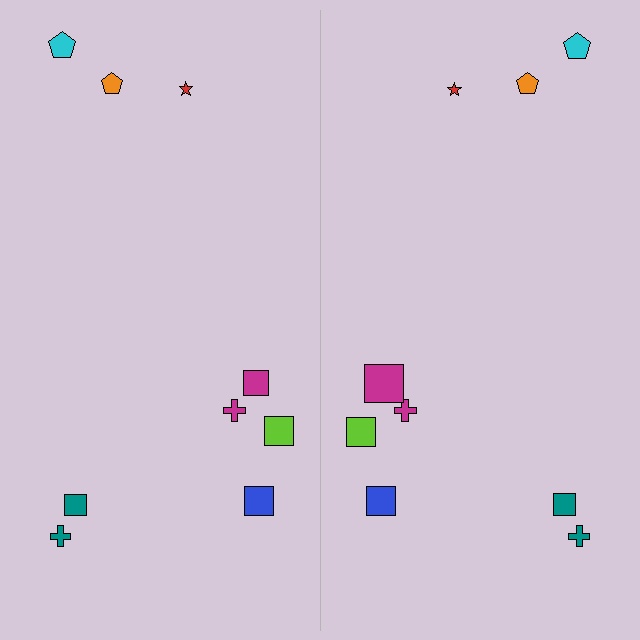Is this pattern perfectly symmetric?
No, the pattern is not perfectly symmetric. The magenta square on the right side has a different size than its mirror counterpart.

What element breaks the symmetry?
The magenta square on the right side has a different size than its mirror counterpart.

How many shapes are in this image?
There are 18 shapes in this image.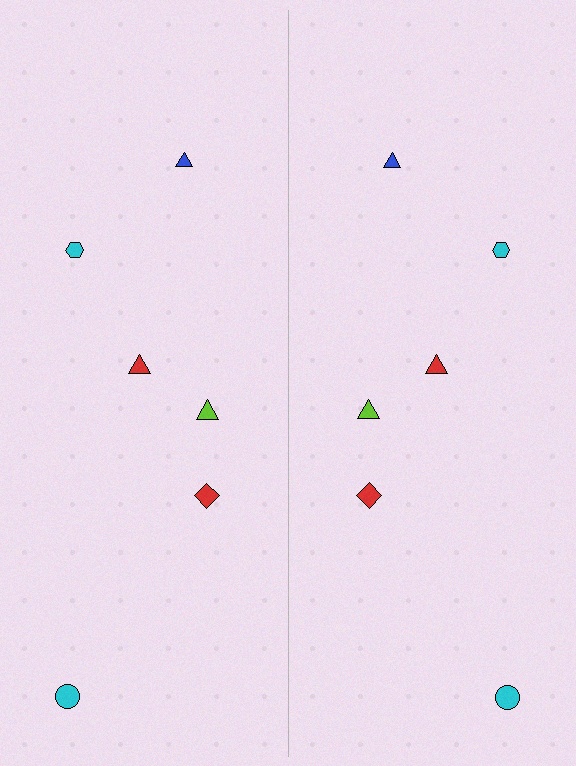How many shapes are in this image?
There are 12 shapes in this image.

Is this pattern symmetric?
Yes, this pattern has bilateral (reflection) symmetry.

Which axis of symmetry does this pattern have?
The pattern has a vertical axis of symmetry running through the center of the image.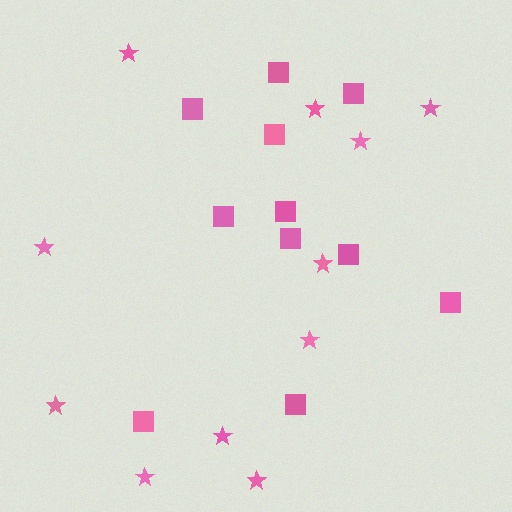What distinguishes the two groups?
There are 2 groups: one group of squares (11) and one group of stars (11).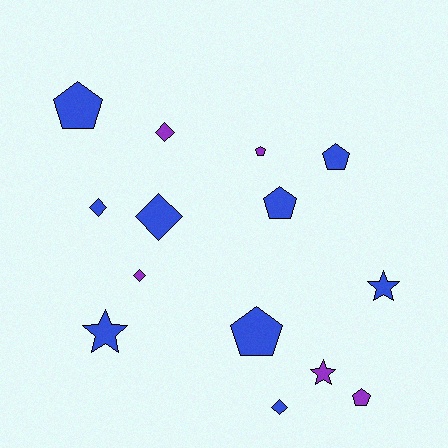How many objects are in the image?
There are 14 objects.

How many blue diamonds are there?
There are 3 blue diamonds.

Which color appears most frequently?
Blue, with 9 objects.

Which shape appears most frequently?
Pentagon, with 6 objects.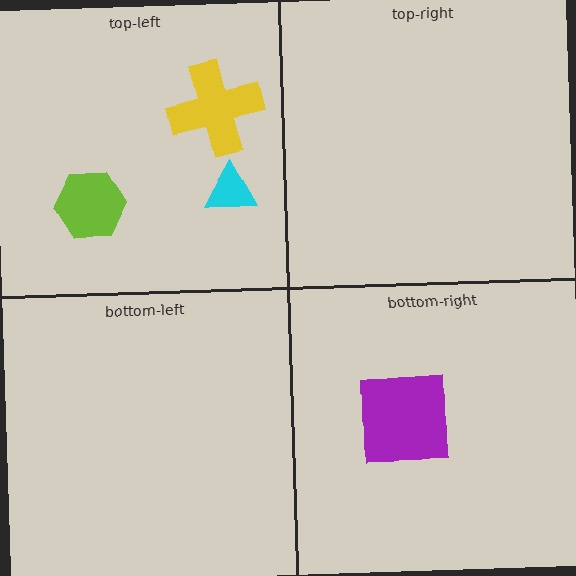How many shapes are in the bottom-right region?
1.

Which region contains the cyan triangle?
The top-left region.